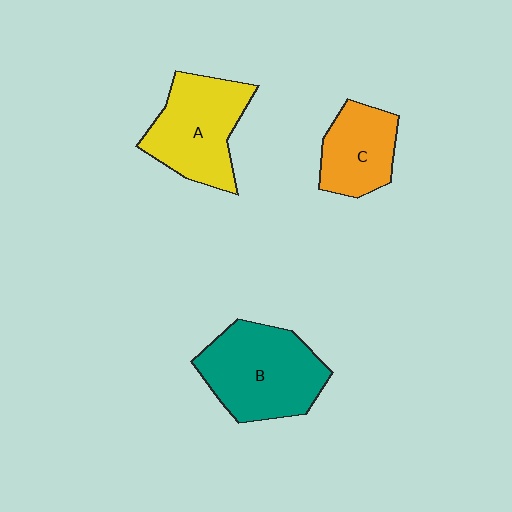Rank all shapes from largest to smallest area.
From largest to smallest: B (teal), A (yellow), C (orange).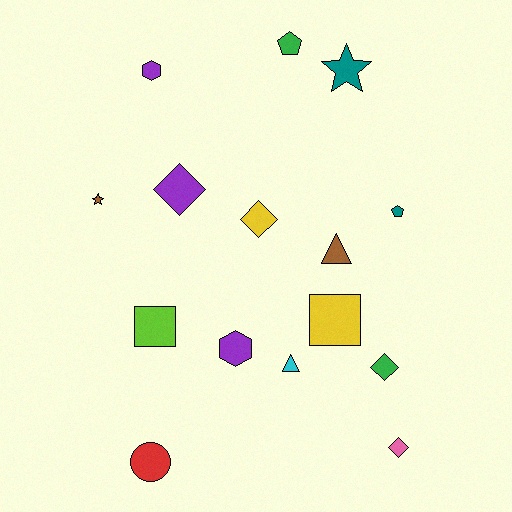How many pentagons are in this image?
There are 2 pentagons.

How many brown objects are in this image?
There are 2 brown objects.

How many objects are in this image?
There are 15 objects.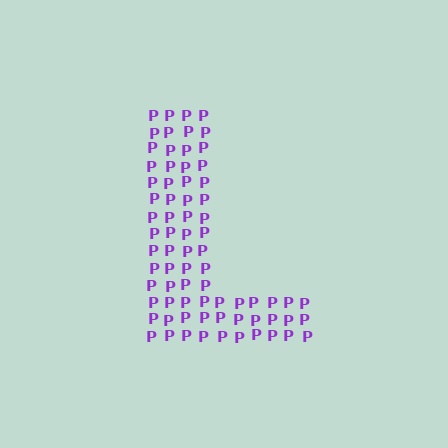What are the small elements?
The small elements are letter P's.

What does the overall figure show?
The overall figure shows the letter L.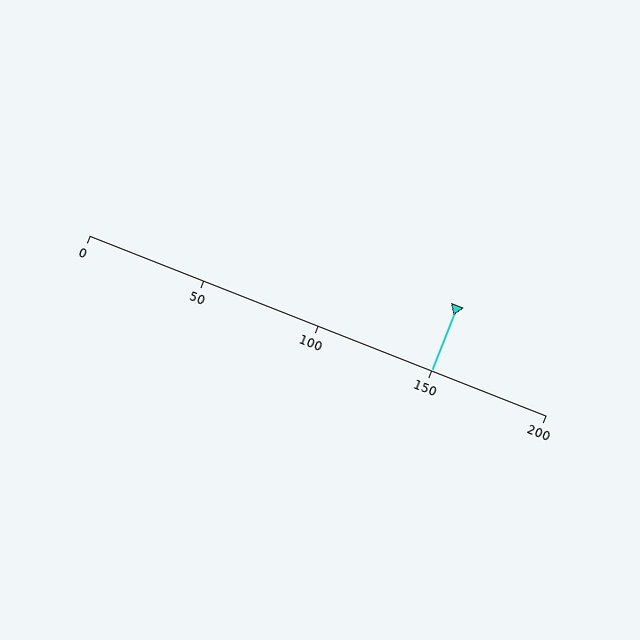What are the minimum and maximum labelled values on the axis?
The axis runs from 0 to 200.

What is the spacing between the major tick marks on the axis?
The major ticks are spaced 50 apart.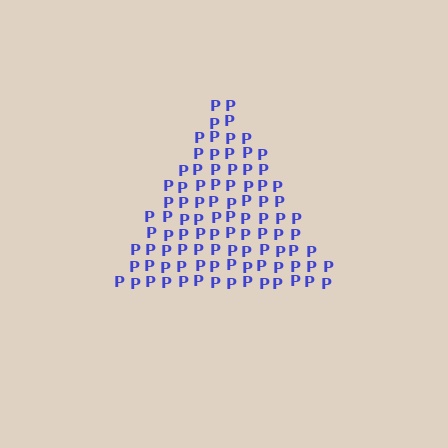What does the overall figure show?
The overall figure shows a triangle.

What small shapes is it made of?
It is made of small letter P's.